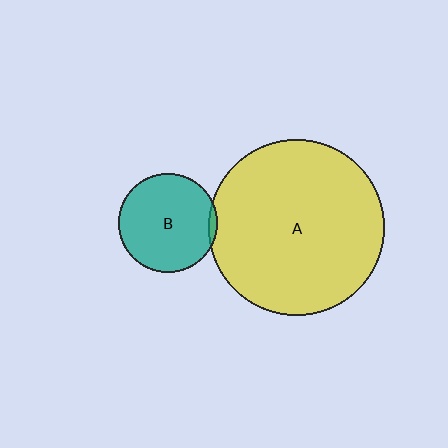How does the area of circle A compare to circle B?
Approximately 3.2 times.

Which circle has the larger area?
Circle A (yellow).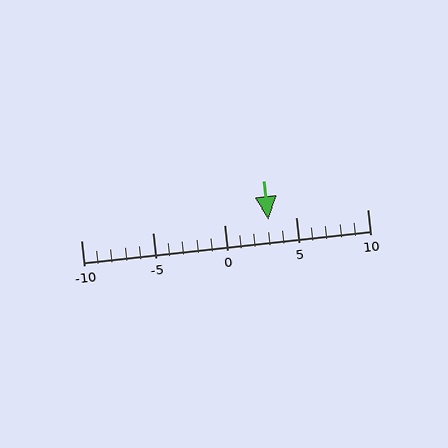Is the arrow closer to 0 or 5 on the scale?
The arrow is closer to 5.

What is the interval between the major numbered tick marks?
The major tick marks are spaced 5 units apart.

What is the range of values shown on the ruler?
The ruler shows values from -10 to 10.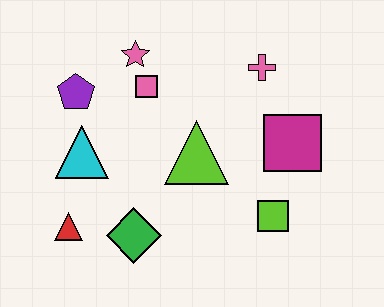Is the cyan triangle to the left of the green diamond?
Yes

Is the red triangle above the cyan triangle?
No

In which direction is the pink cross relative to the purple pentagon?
The pink cross is to the right of the purple pentagon.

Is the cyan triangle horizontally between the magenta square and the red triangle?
Yes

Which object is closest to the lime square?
The magenta square is closest to the lime square.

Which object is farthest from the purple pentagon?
The lime square is farthest from the purple pentagon.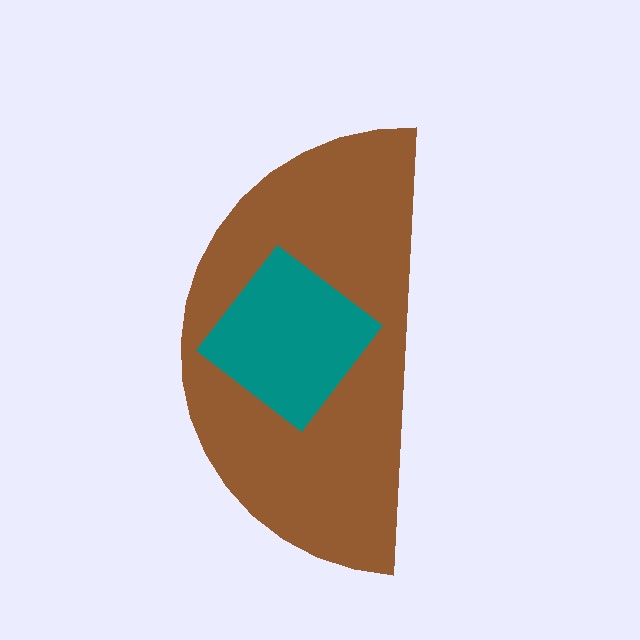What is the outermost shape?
The brown semicircle.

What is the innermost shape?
The teal diamond.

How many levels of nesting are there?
2.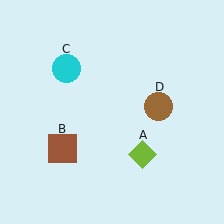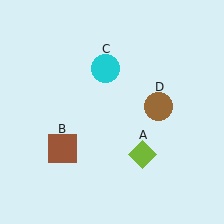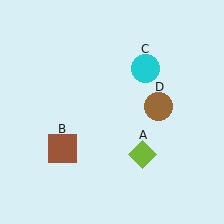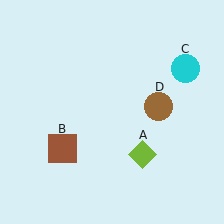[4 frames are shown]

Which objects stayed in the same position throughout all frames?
Lime diamond (object A) and brown square (object B) and brown circle (object D) remained stationary.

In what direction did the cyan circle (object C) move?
The cyan circle (object C) moved right.